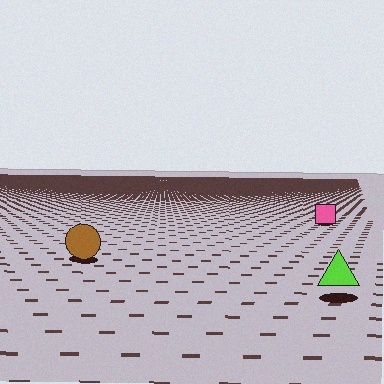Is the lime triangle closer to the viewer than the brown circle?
Yes. The lime triangle is closer — you can tell from the texture gradient: the ground texture is coarser near it.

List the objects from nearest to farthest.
From nearest to farthest: the lime triangle, the brown circle, the pink square.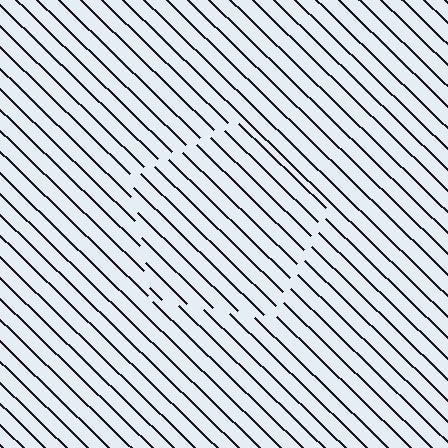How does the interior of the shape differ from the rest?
The interior of the shape contains the same grating, shifted by half a period — the contour is defined by the phase discontinuity where line-ends from the inner and outer gratings abut.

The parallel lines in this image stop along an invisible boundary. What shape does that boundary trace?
An illusory pentagon. The interior of the shape contains the same grating, shifted by half a period — the contour is defined by the phase discontinuity where line-ends from the inner and outer gratings abut.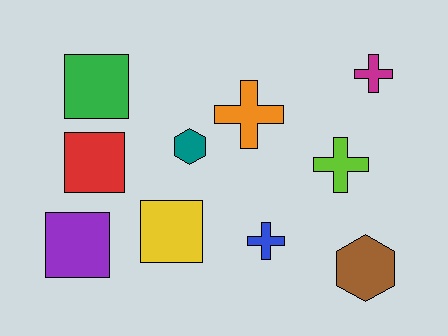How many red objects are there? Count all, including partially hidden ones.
There is 1 red object.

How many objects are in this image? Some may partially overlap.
There are 10 objects.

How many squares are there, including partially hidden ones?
There are 4 squares.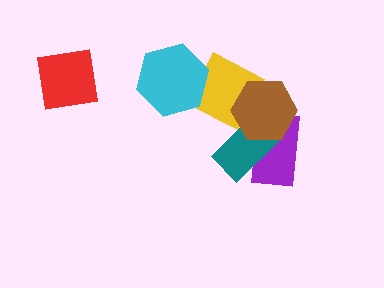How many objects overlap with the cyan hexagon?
1 object overlaps with the cyan hexagon.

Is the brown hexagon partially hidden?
No, no other shape covers it.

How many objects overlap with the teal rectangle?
3 objects overlap with the teal rectangle.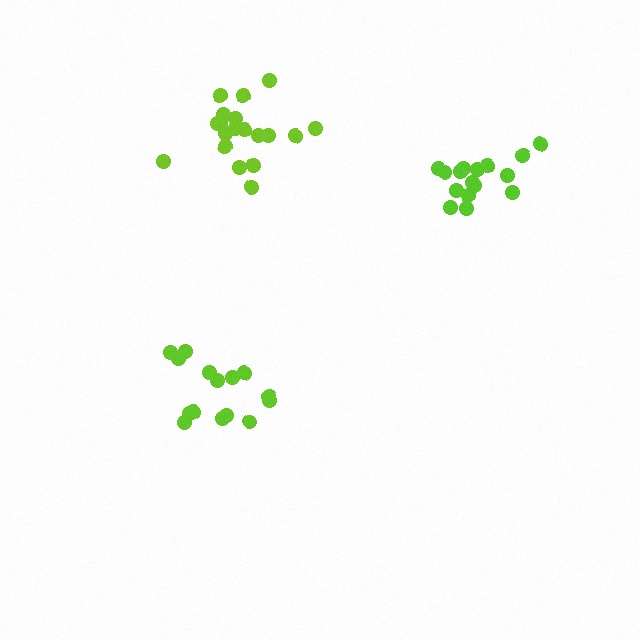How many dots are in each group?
Group 1: 15 dots, Group 2: 19 dots, Group 3: 16 dots (50 total).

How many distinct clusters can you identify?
There are 3 distinct clusters.